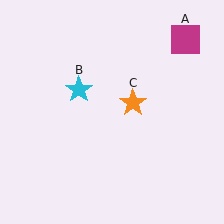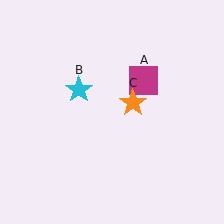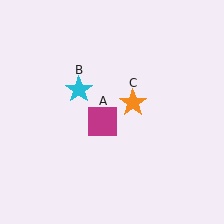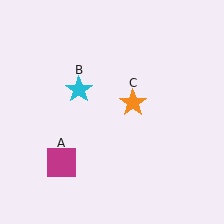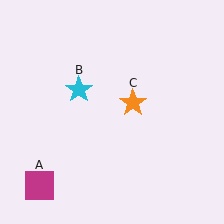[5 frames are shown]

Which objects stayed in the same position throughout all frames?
Cyan star (object B) and orange star (object C) remained stationary.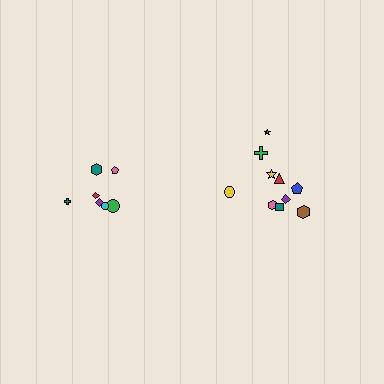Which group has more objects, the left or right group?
The right group.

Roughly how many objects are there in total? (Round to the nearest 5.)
Roughly 15 objects in total.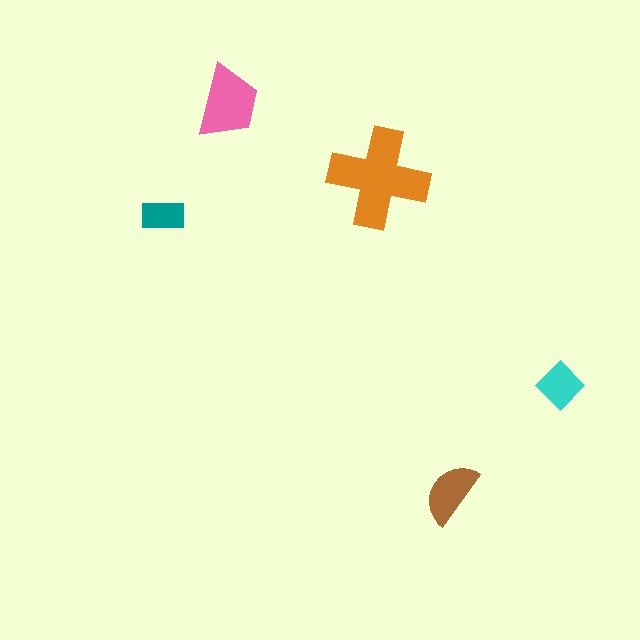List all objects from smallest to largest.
The teal rectangle, the cyan diamond, the brown semicircle, the pink trapezoid, the orange cross.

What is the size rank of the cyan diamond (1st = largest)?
4th.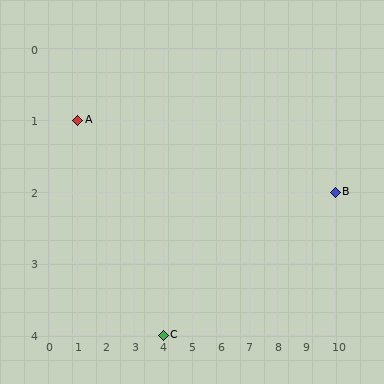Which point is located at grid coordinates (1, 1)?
Point A is at (1, 1).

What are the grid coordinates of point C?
Point C is at grid coordinates (4, 4).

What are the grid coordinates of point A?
Point A is at grid coordinates (1, 1).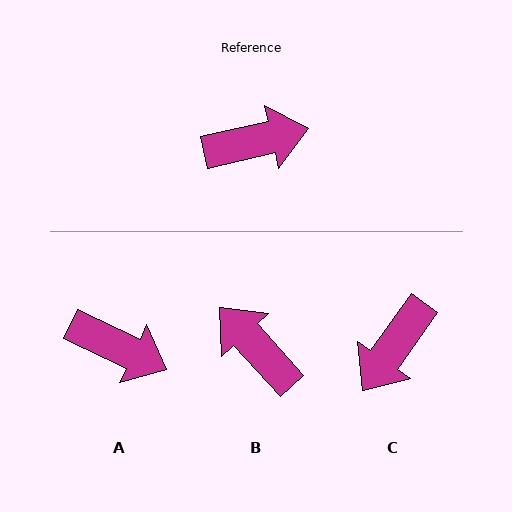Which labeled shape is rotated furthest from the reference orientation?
C, about 138 degrees away.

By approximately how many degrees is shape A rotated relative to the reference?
Approximately 38 degrees clockwise.